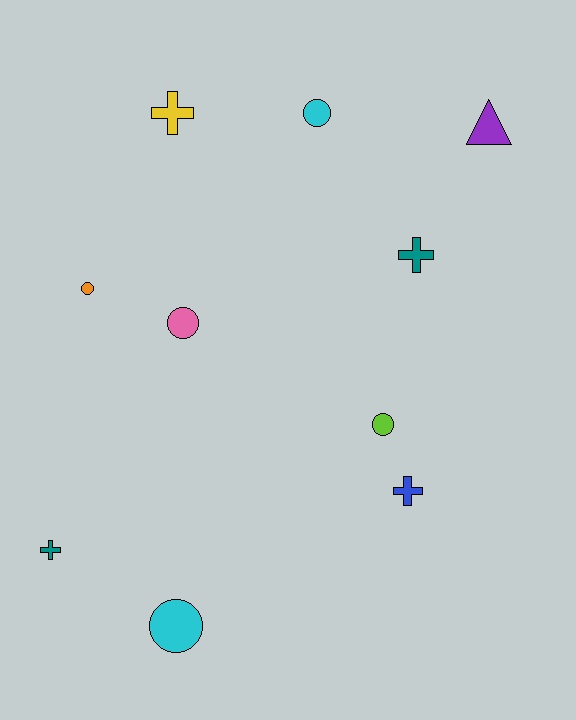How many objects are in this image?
There are 10 objects.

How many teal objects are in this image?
There are 2 teal objects.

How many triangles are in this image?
There is 1 triangle.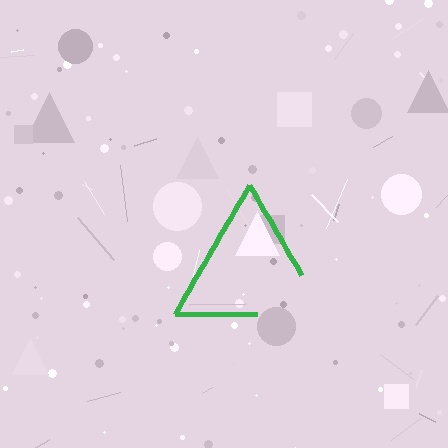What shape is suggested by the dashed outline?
The dashed outline suggests a triangle.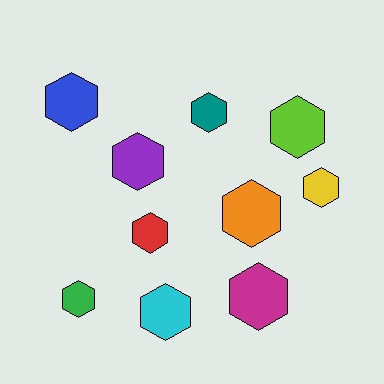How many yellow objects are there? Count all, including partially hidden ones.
There is 1 yellow object.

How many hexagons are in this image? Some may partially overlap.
There are 10 hexagons.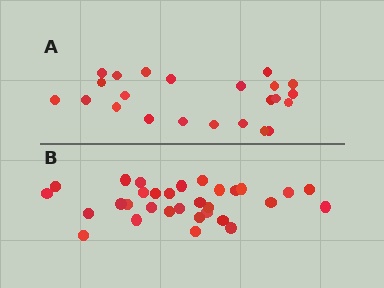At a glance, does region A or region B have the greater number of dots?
Region B (the bottom region) has more dots.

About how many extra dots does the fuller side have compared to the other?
Region B has roughly 8 or so more dots than region A.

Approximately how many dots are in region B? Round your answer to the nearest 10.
About 30 dots. (The exact count is 31, which rounds to 30.)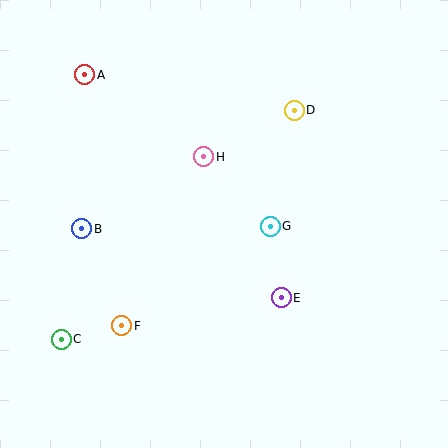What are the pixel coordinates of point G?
Point G is at (270, 226).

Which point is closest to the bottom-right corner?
Point E is closest to the bottom-right corner.